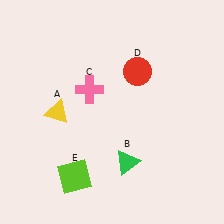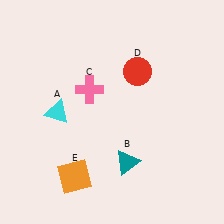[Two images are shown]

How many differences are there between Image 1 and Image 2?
There are 3 differences between the two images.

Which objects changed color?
A changed from yellow to cyan. B changed from green to teal. E changed from lime to orange.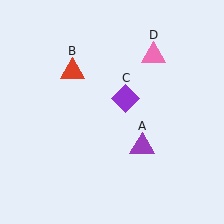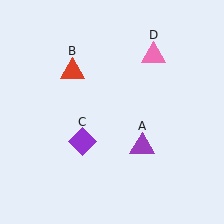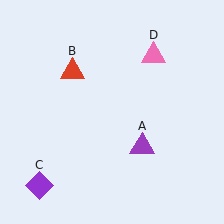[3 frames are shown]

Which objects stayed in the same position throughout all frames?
Purple triangle (object A) and red triangle (object B) and pink triangle (object D) remained stationary.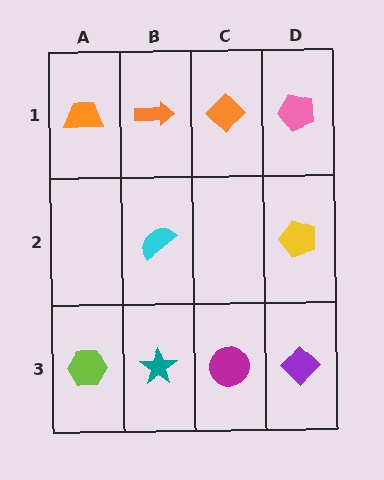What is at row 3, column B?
A teal star.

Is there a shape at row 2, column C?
No, that cell is empty.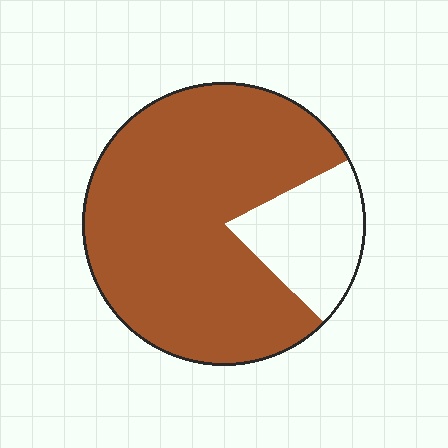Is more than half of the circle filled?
Yes.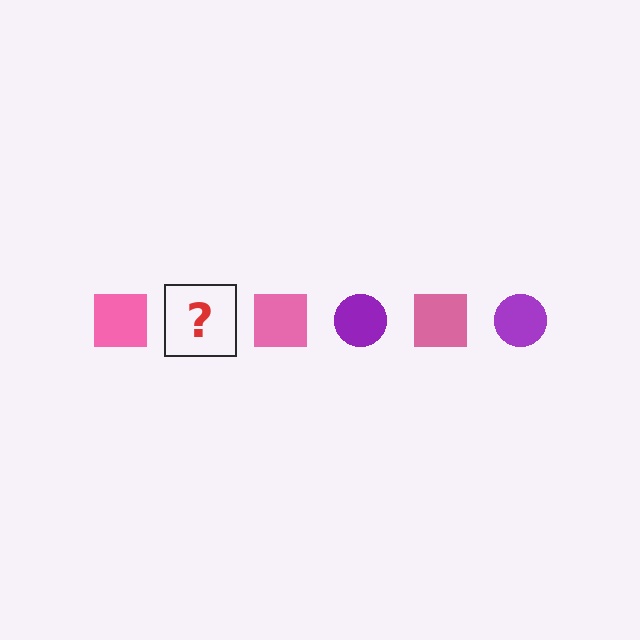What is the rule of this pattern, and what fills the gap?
The rule is that the pattern alternates between pink square and purple circle. The gap should be filled with a purple circle.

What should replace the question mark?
The question mark should be replaced with a purple circle.